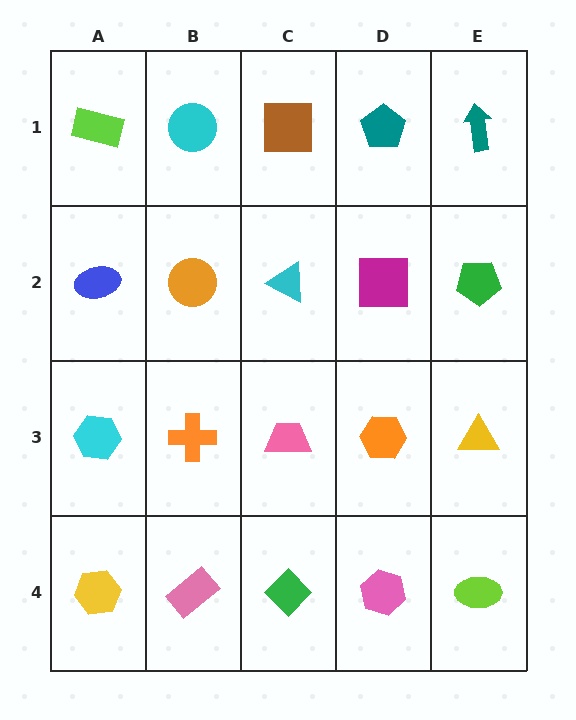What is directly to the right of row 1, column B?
A brown square.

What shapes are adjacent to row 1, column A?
A blue ellipse (row 2, column A), a cyan circle (row 1, column B).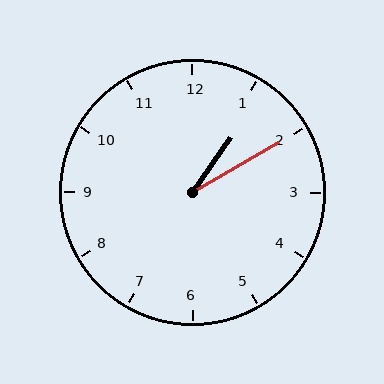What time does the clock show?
1:10.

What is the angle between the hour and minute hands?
Approximately 25 degrees.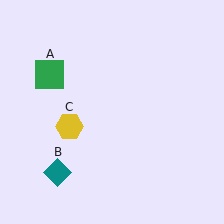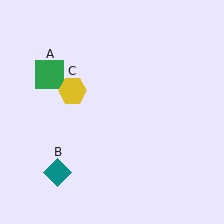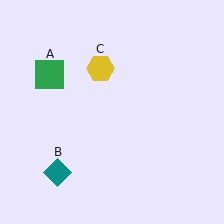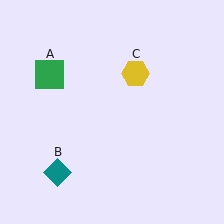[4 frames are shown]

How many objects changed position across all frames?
1 object changed position: yellow hexagon (object C).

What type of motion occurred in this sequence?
The yellow hexagon (object C) rotated clockwise around the center of the scene.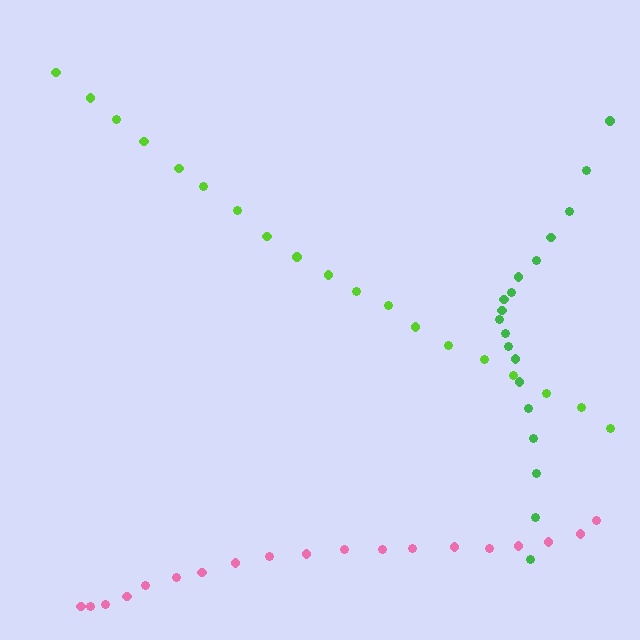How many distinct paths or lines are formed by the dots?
There are 3 distinct paths.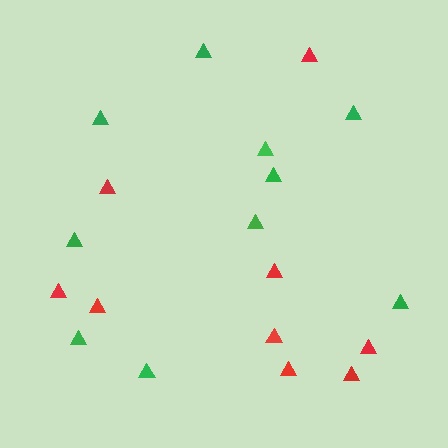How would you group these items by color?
There are 2 groups: one group of green triangles (10) and one group of red triangles (9).